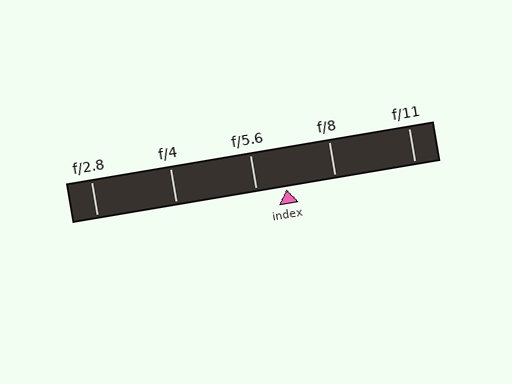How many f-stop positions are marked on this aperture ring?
There are 5 f-stop positions marked.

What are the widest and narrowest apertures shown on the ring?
The widest aperture shown is f/2.8 and the narrowest is f/11.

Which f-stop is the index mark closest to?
The index mark is closest to f/5.6.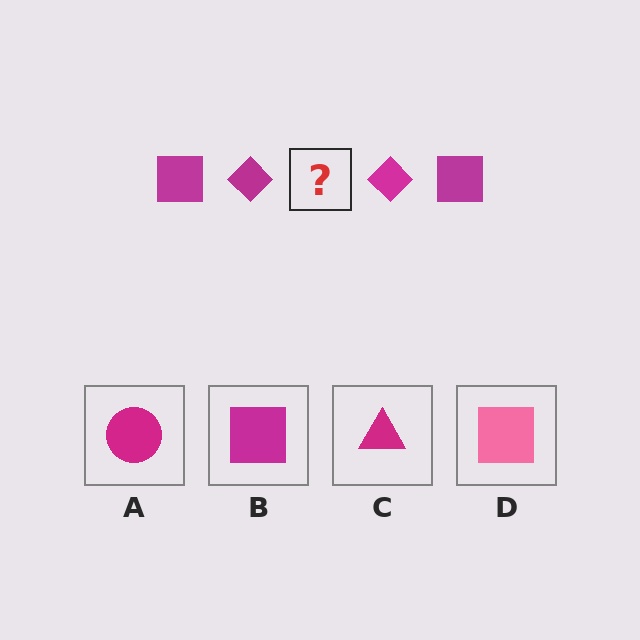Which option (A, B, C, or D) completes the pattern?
B.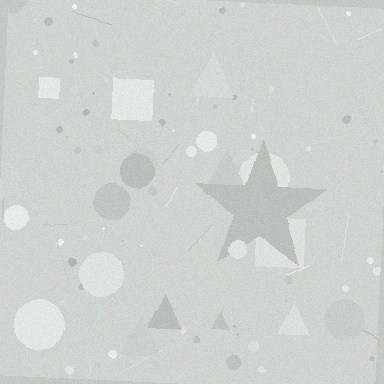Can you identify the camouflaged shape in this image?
The camouflaged shape is a star.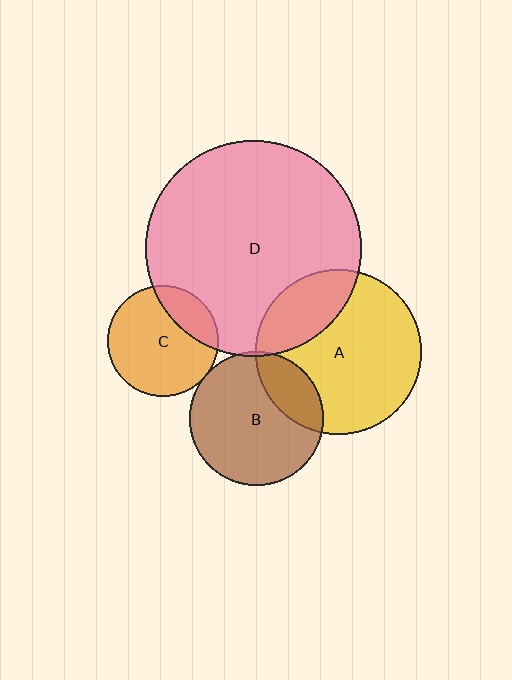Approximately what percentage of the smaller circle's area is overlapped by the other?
Approximately 20%.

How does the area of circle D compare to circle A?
Approximately 1.7 times.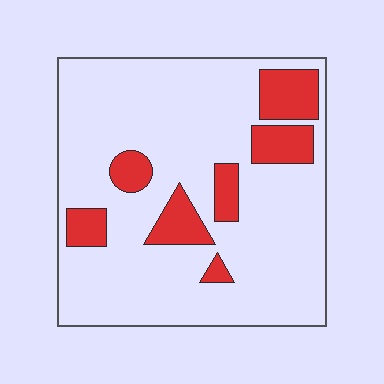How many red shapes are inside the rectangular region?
7.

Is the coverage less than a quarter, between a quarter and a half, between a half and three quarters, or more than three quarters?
Less than a quarter.